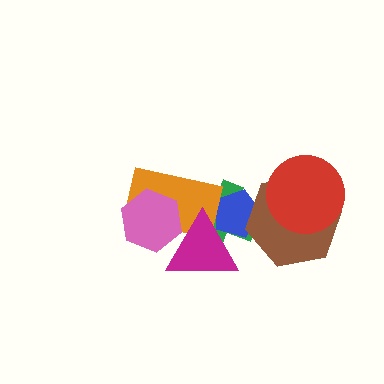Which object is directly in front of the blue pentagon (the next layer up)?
The brown hexagon is directly in front of the blue pentagon.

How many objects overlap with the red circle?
1 object overlaps with the red circle.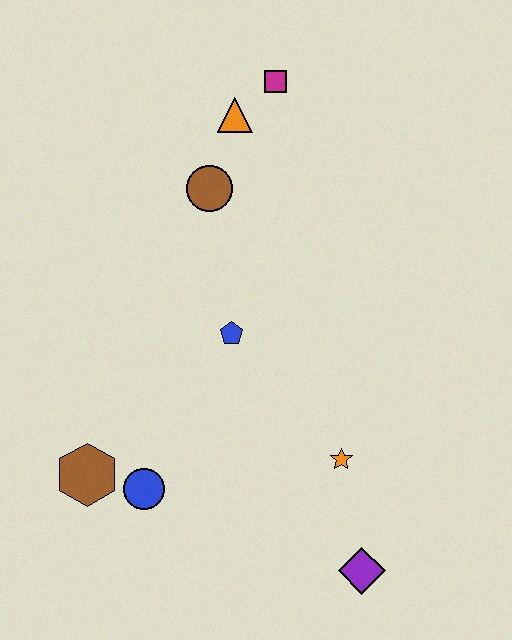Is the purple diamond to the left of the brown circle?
No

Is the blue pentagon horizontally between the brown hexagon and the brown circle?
No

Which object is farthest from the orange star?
The magenta square is farthest from the orange star.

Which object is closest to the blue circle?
The brown hexagon is closest to the blue circle.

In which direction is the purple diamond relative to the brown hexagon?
The purple diamond is to the right of the brown hexagon.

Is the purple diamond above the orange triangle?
No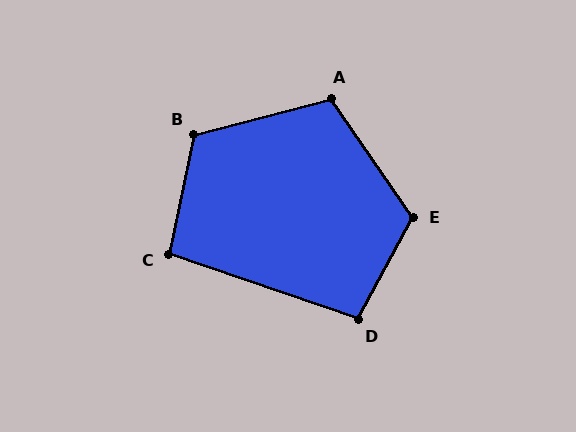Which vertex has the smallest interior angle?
C, at approximately 97 degrees.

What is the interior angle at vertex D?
Approximately 99 degrees (obtuse).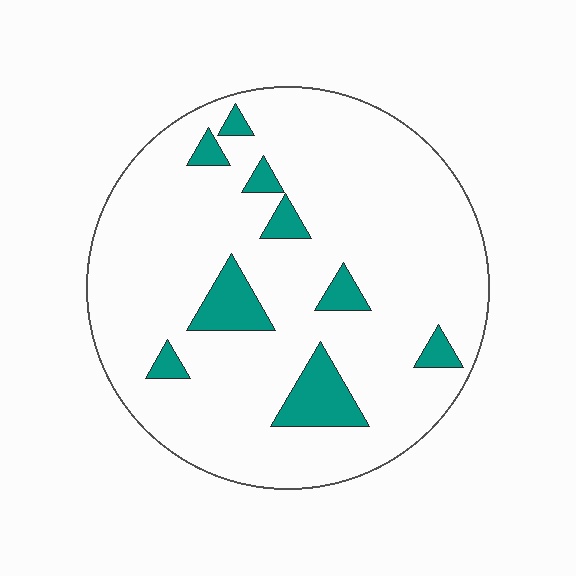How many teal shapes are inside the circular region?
9.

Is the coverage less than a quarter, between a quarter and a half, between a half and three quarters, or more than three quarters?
Less than a quarter.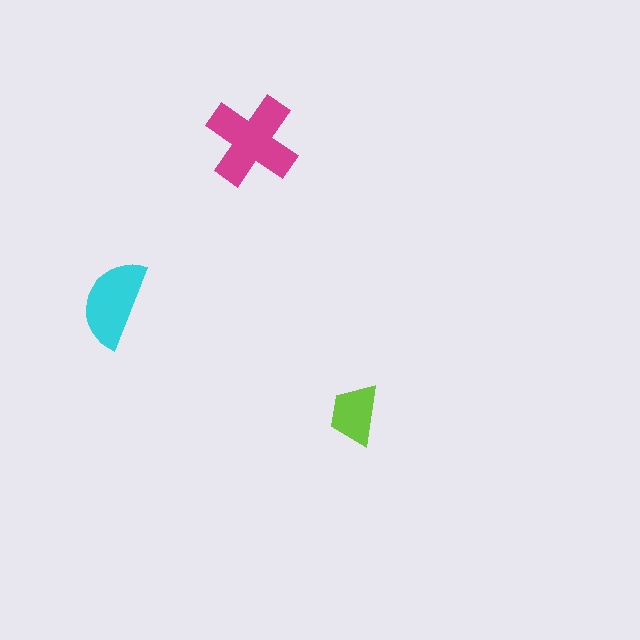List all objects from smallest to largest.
The lime trapezoid, the cyan semicircle, the magenta cross.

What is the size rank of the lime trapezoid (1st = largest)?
3rd.